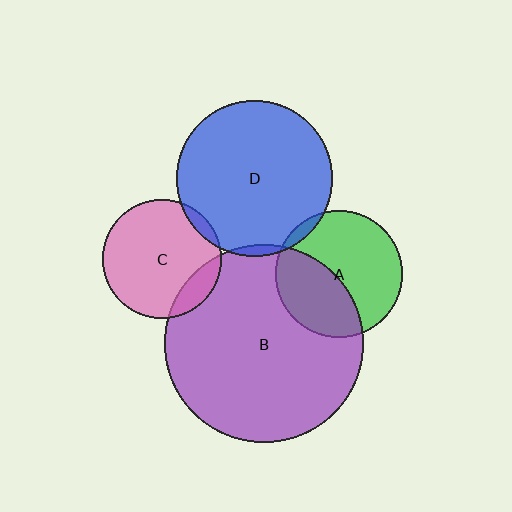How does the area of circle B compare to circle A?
Approximately 2.4 times.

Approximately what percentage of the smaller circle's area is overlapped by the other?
Approximately 5%.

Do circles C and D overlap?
Yes.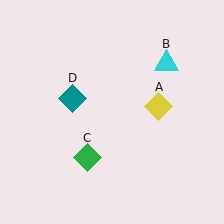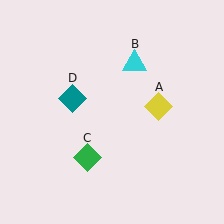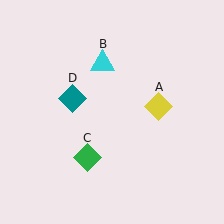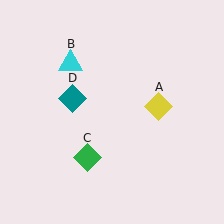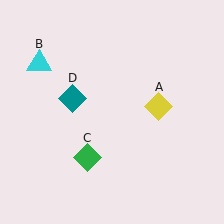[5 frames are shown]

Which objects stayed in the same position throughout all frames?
Yellow diamond (object A) and green diamond (object C) and teal diamond (object D) remained stationary.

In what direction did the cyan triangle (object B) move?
The cyan triangle (object B) moved left.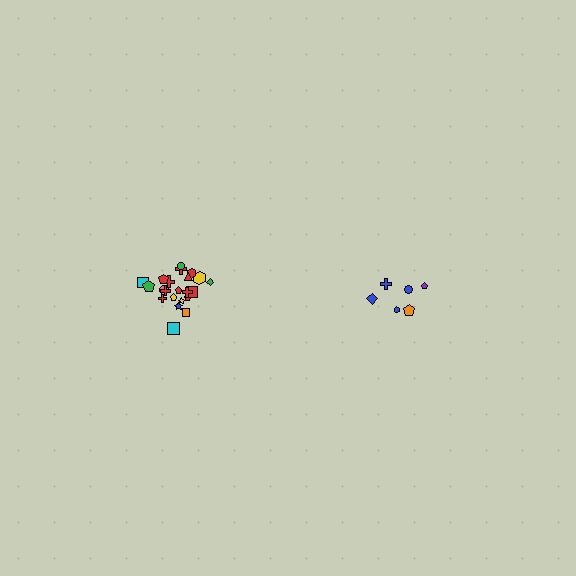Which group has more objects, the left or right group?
The left group.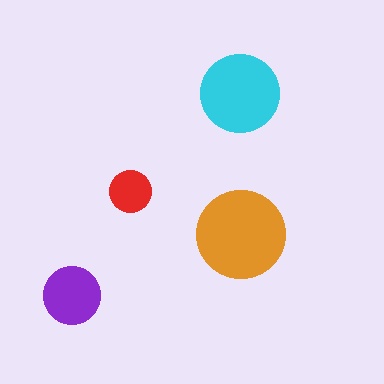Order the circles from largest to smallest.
the orange one, the cyan one, the purple one, the red one.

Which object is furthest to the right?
The orange circle is rightmost.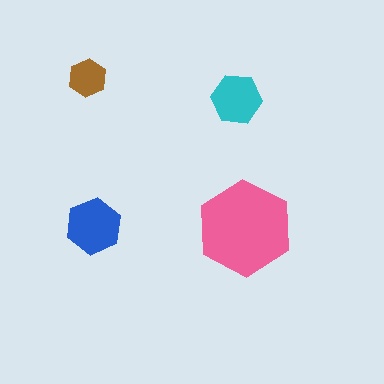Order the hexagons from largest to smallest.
the pink one, the blue one, the cyan one, the brown one.